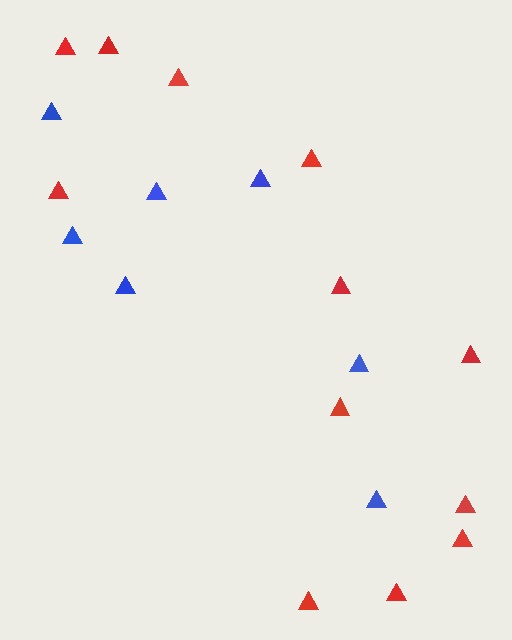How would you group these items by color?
There are 2 groups: one group of red triangles (12) and one group of blue triangles (7).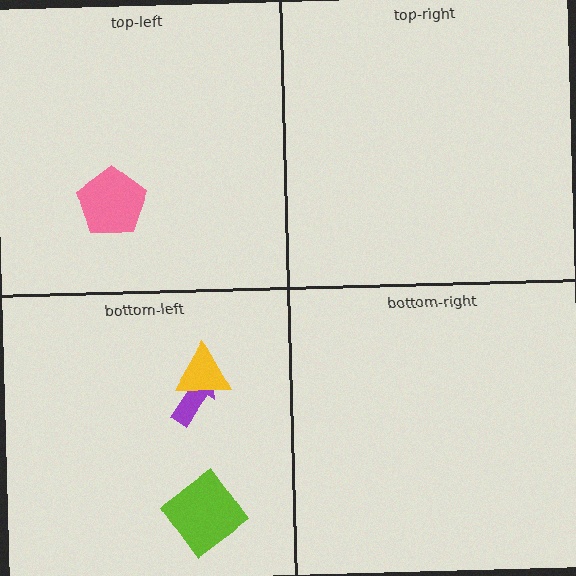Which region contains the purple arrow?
The bottom-left region.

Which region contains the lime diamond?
The bottom-left region.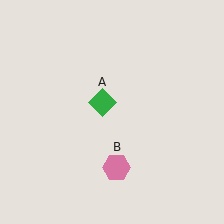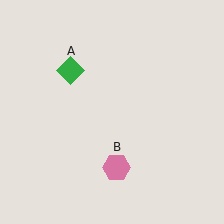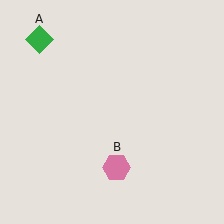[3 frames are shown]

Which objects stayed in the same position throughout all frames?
Pink hexagon (object B) remained stationary.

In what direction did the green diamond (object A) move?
The green diamond (object A) moved up and to the left.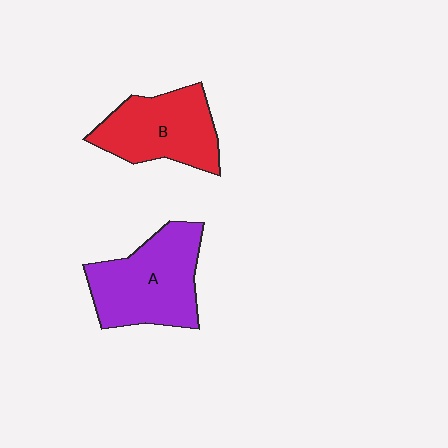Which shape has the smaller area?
Shape B (red).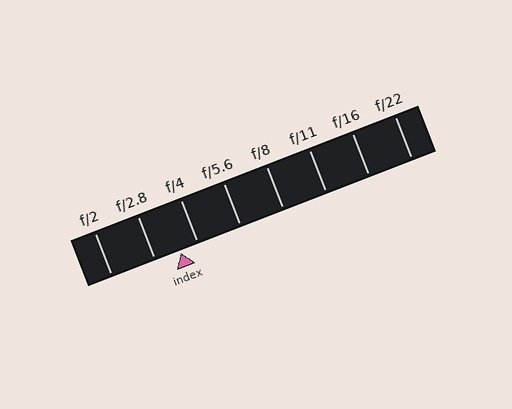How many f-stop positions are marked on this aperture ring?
There are 8 f-stop positions marked.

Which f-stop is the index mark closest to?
The index mark is closest to f/4.